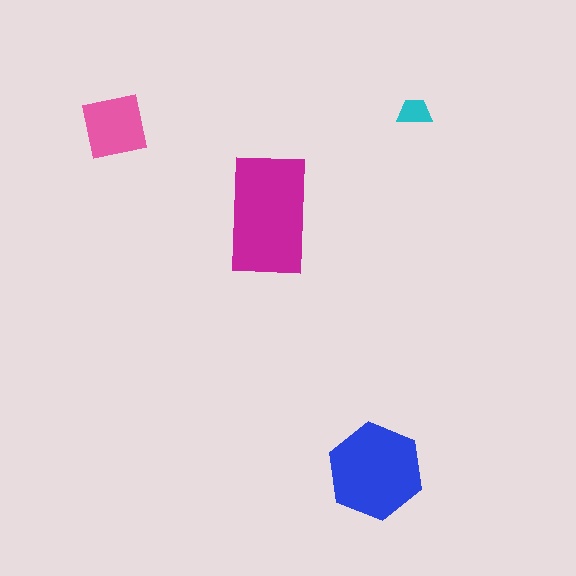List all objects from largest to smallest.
The magenta rectangle, the blue hexagon, the pink square, the cyan trapezoid.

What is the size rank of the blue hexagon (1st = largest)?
2nd.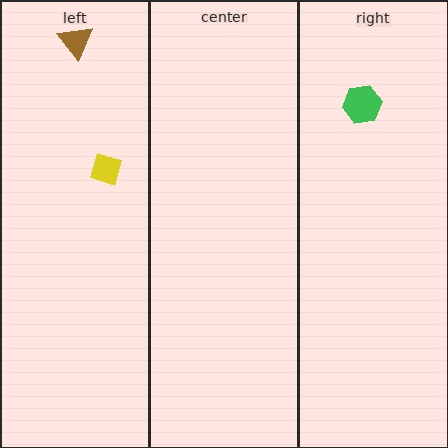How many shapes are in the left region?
2.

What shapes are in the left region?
The brown triangle, the yellow diamond.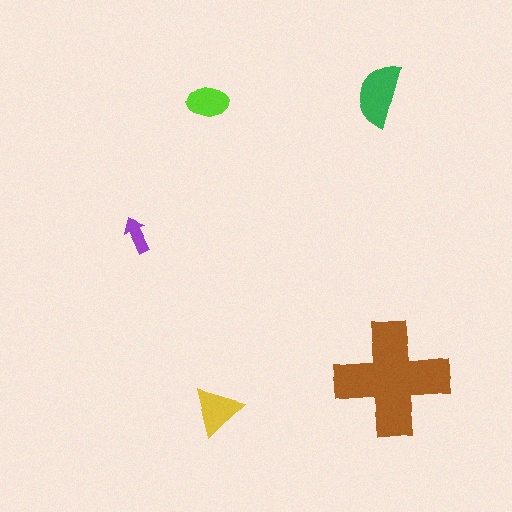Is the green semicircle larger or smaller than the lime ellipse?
Larger.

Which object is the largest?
The brown cross.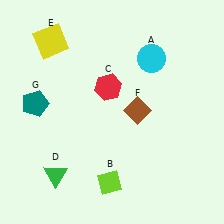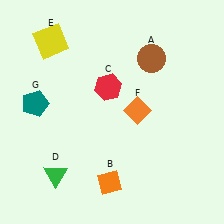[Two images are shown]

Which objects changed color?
A changed from cyan to brown. B changed from lime to orange. F changed from brown to orange.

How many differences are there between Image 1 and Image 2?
There are 3 differences between the two images.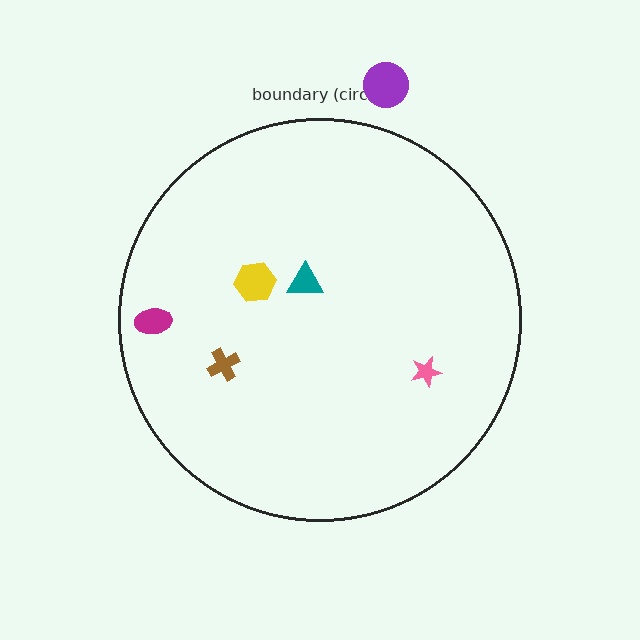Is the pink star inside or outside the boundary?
Inside.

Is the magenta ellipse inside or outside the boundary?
Inside.